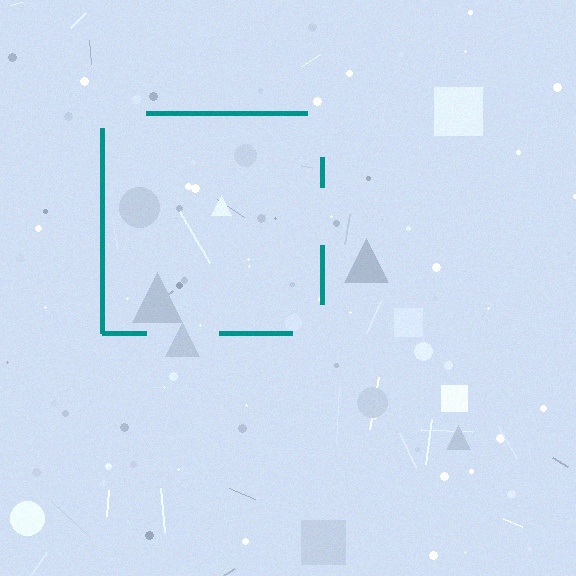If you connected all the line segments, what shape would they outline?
They would outline a square.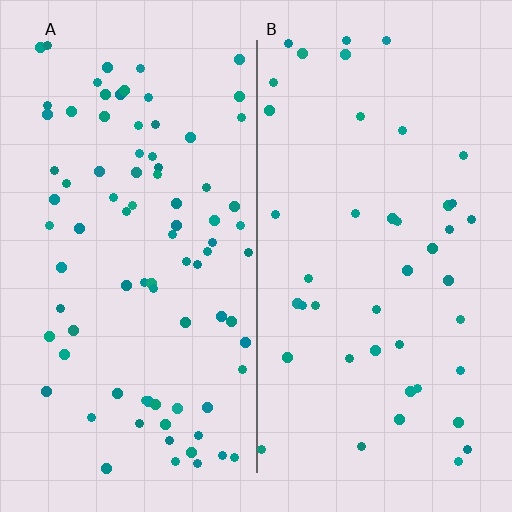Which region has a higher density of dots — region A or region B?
A (the left).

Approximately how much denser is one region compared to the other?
Approximately 1.9× — region A over region B.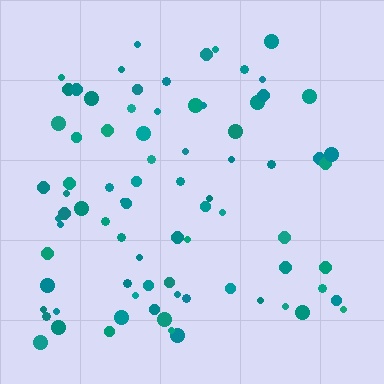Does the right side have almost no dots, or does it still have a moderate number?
Still a moderate number, just noticeably fewer than the left.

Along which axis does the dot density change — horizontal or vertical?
Horizontal.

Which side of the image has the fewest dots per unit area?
The right.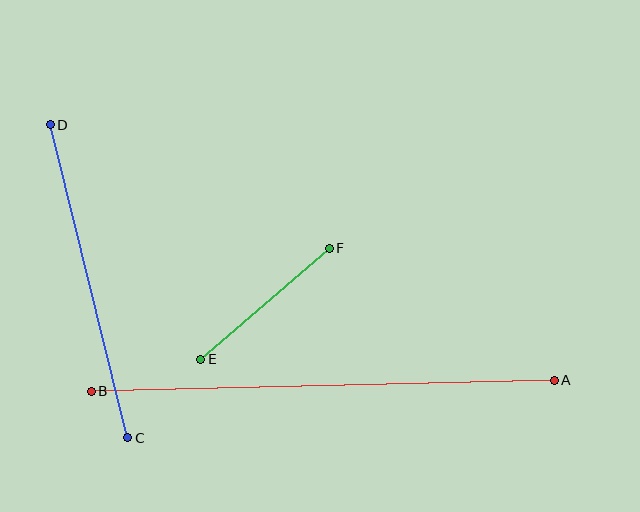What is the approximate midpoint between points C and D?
The midpoint is at approximately (89, 281) pixels.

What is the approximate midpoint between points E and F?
The midpoint is at approximately (265, 304) pixels.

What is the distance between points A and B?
The distance is approximately 463 pixels.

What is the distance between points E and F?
The distance is approximately 170 pixels.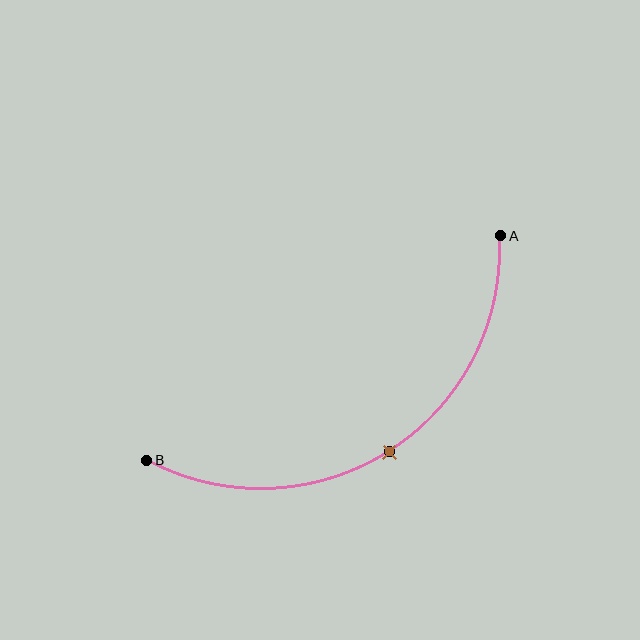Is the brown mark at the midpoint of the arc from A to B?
Yes. The brown mark lies on the arc at equal arc-length from both A and B — it is the arc midpoint.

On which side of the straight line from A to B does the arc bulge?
The arc bulges below the straight line connecting A and B.